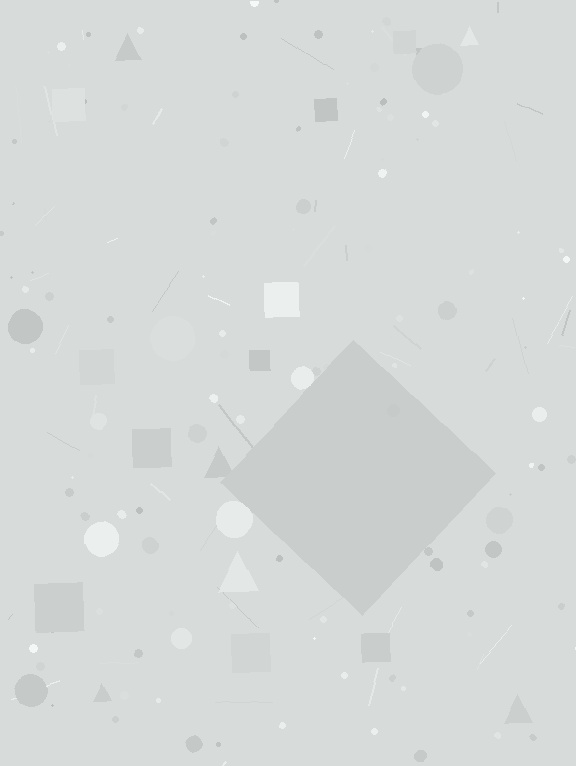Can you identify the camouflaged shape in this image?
The camouflaged shape is a diamond.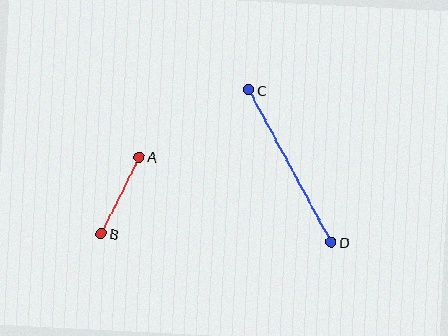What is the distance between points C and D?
The distance is approximately 173 pixels.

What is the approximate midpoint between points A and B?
The midpoint is at approximately (120, 195) pixels.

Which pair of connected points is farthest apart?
Points C and D are farthest apart.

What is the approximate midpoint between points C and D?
The midpoint is at approximately (290, 166) pixels.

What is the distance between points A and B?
The distance is approximately 86 pixels.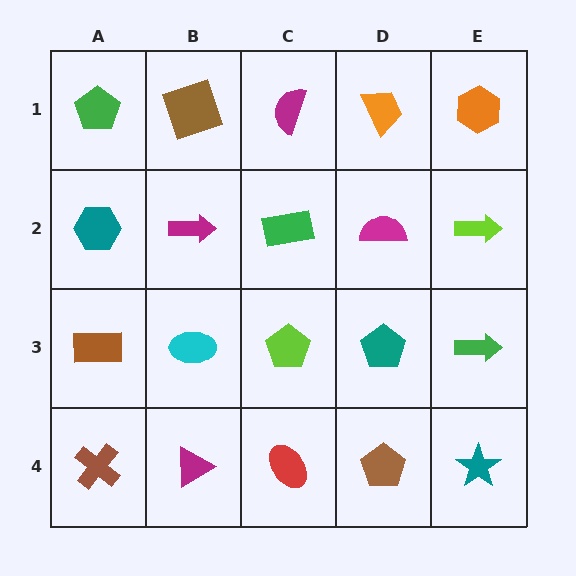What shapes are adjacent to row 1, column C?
A green rectangle (row 2, column C), a brown square (row 1, column B), an orange trapezoid (row 1, column D).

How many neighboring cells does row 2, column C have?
4.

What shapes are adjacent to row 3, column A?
A teal hexagon (row 2, column A), a brown cross (row 4, column A), a cyan ellipse (row 3, column B).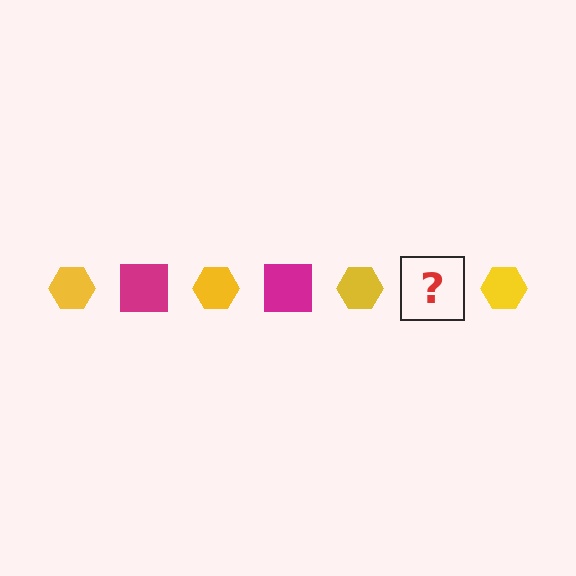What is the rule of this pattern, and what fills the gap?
The rule is that the pattern alternates between yellow hexagon and magenta square. The gap should be filled with a magenta square.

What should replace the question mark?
The question mark should be replaced with a magenta square.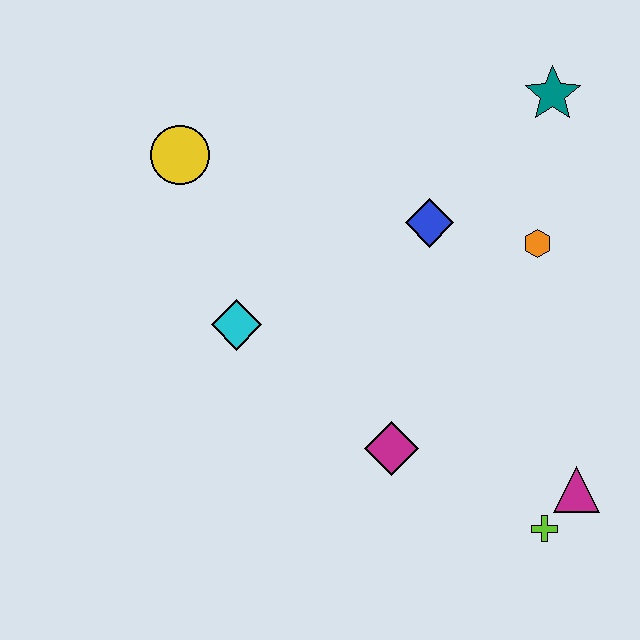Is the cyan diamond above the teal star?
No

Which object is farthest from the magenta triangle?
The yellow circle is farthest from the magenta triangle.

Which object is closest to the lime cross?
The magenta triangle is closest to the lime cross.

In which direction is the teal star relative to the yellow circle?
The teal star is to the right of the yellow circle.